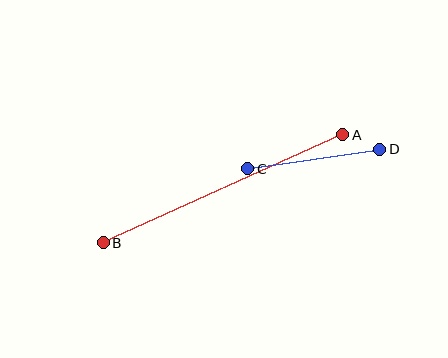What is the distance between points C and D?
The distance is approximately 133 pixels.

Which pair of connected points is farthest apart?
Points A and B are farthest apart.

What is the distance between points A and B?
The distance is approximately 263 pixels.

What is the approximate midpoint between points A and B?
The midpoint is at approximately (223, 189) pixels.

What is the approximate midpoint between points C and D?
The midpoint is at approximately (314, 159) pixels.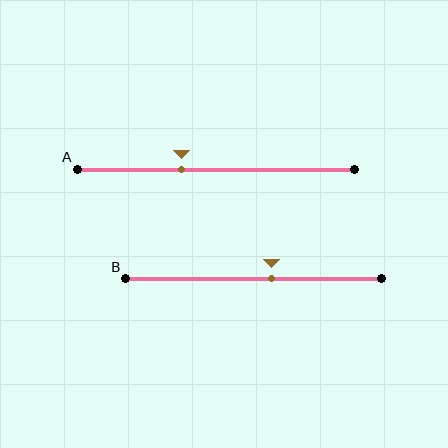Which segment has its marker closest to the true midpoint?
Segment B has its marker closest to the true midpoint.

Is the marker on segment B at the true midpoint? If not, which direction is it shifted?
No, the marker on segment B is shifted to the right by about 7% of the segment length.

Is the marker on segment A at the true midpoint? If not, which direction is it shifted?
No, the marker on segment A is shifted to the left by about 12% of the segment length.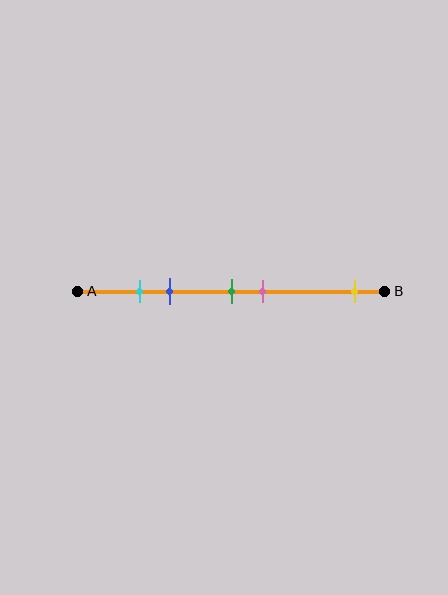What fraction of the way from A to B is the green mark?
The green mark is approximately 50% (0.5) of the way from A to B.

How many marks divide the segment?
There are 5 marks dividing the segment.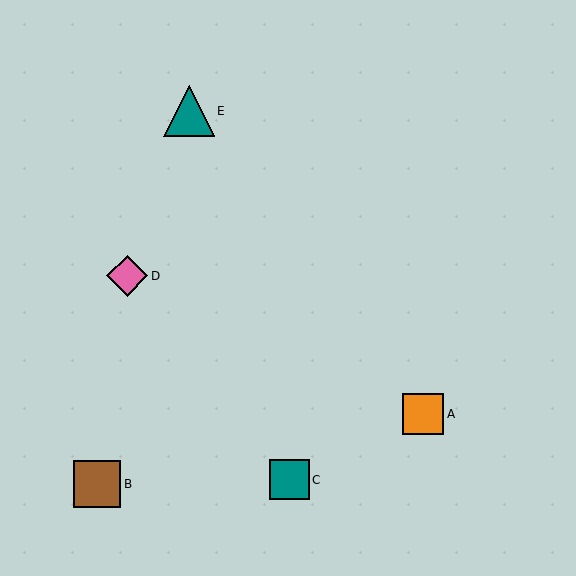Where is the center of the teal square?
The center of the teal square is at (290, 480).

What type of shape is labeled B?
Shape B is a brown square.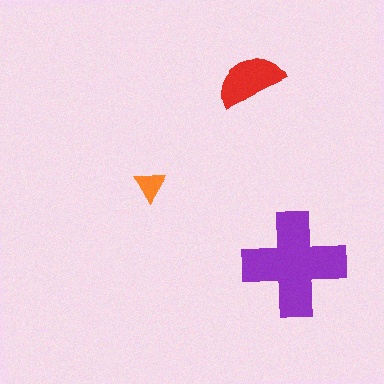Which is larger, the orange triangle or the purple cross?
The purple cross.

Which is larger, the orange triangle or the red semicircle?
The red semicircle.